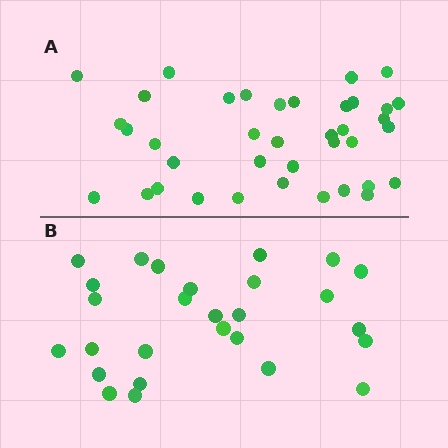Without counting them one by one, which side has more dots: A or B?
Region A (the top region) has more dots.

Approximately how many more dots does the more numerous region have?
Region A has roughly 12 or so more dots than region B.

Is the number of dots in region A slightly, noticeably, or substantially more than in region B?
Region A has noticeably more, but not dramatically so. The ratio is roughly 1.4 to 1.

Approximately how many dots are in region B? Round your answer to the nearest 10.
About 30 dots. (The exact count is 27, which rounds to 30.)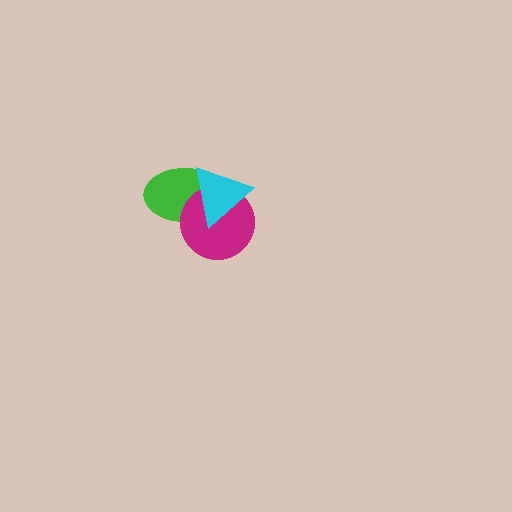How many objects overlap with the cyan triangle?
2 objects overlap with the cyan triangle.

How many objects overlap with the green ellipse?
2 objects overlap with the green ellipse.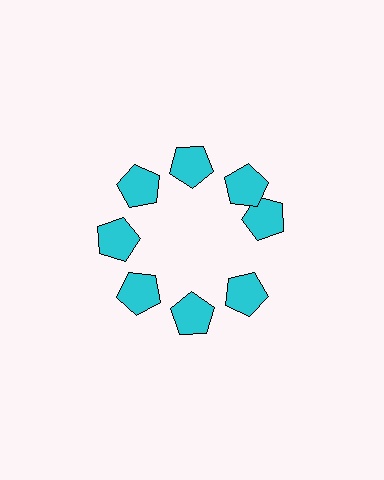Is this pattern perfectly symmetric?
No. The 8 cyan pentagons are arranged in a ring, but one element near the 3 o'clock position is rotated out of alignment along the ring, breaking the 8-fold rotational symmetry.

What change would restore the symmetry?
The symmetry would be restored by rotating it back into even spacing with its neighbors so that all 8 pentagons sit at equal angles and equal distance from the center.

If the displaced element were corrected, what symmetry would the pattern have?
It would have 8-fold rotational symmetry — the pattern would map onto itself every 45 degrees.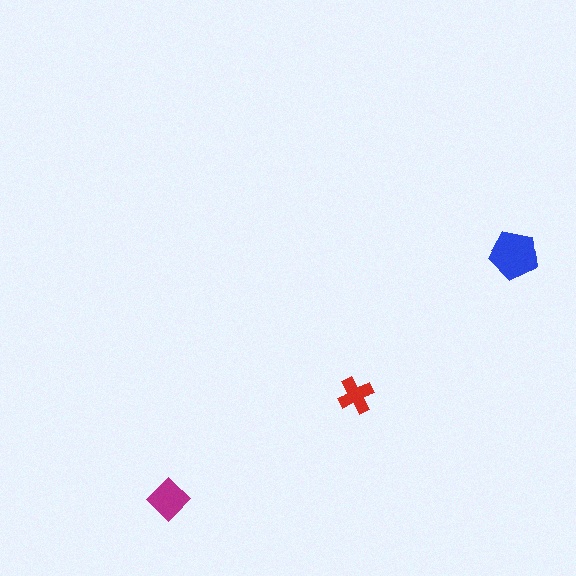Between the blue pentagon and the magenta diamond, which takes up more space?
The blue pentagon.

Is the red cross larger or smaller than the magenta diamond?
Smaller.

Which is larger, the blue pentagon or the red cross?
The blue pentagon.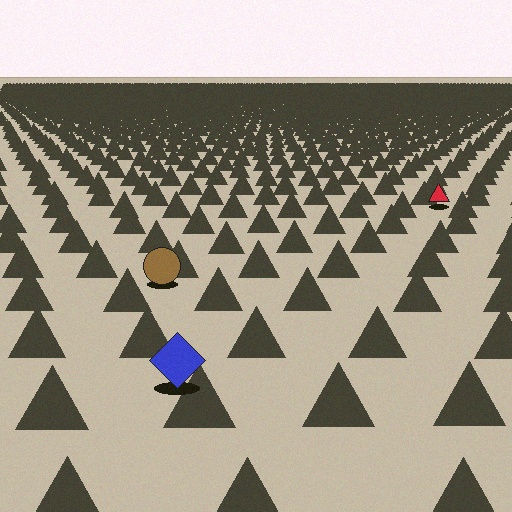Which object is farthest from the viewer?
The red triangle is farthest from the viewer. It appears smaller and the ground texture around it is denser.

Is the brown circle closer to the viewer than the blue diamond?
No. The blue diamond is closer — you can tell from the texture gradient: the ground texture is coarser near it.